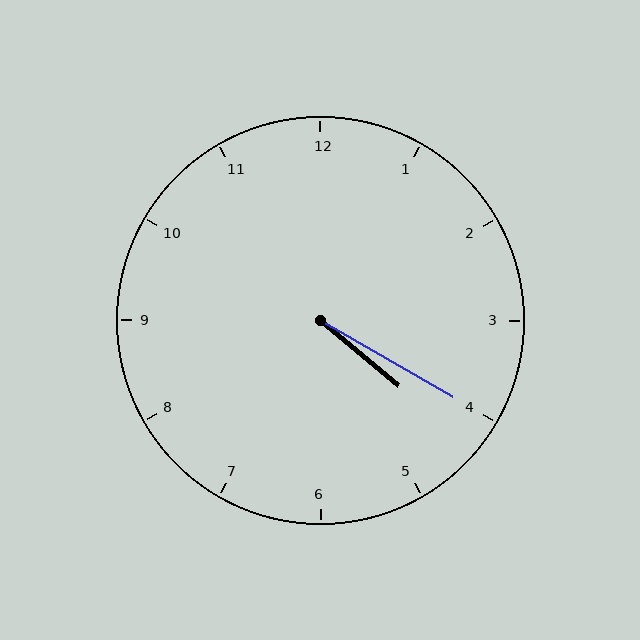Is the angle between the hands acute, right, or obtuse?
It is acute.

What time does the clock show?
4:20.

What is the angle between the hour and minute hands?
Approximately 10 degrees.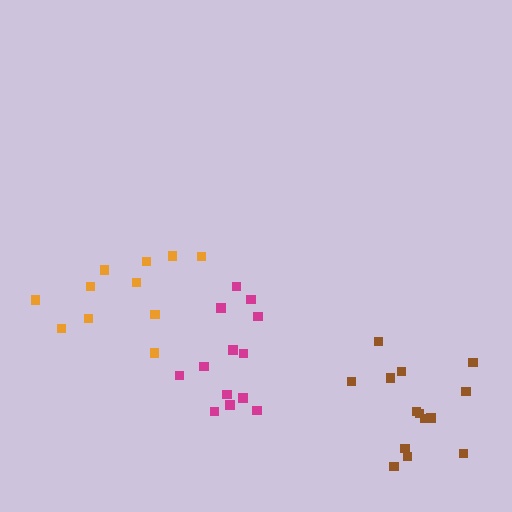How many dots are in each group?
Group 1: 13 dots, Group 2: 14 dots, Group 3: 11 dots (38 total).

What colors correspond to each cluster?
The clusters are colored: magenta, brown, orange.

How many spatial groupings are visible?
There are 3 spatial groupings.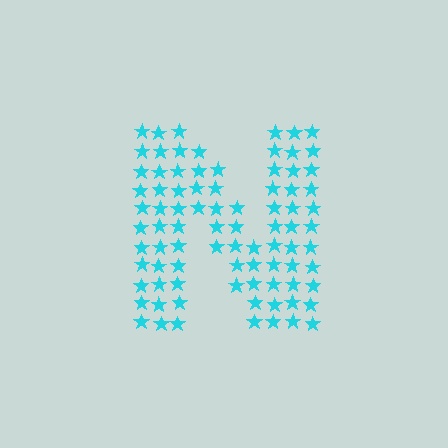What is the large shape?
The large shape is the letter N.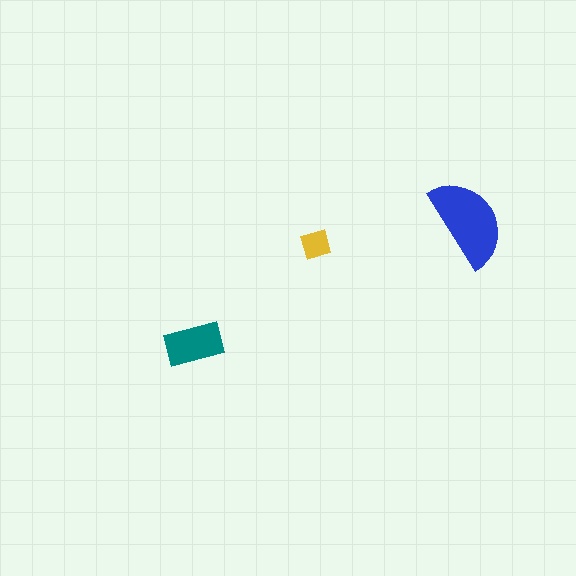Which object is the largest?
The blue semicircle.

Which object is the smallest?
The yellow diamond.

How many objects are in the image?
There are 3 objects in the image.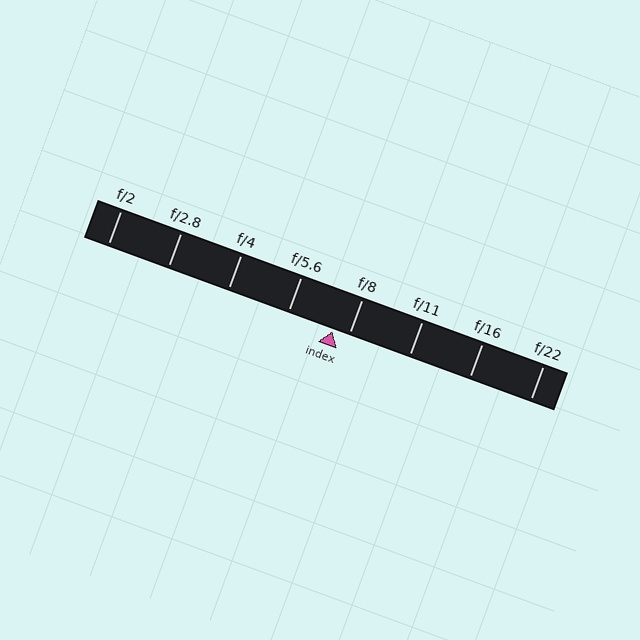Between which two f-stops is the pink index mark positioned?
The index mark is between f/5.6 and f/8.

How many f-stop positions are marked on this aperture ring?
There are 8 f-stop positions marked.